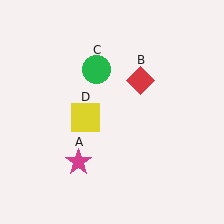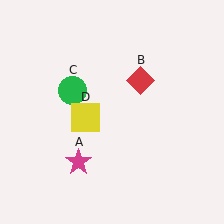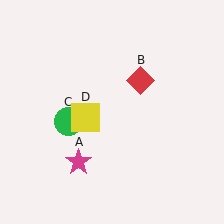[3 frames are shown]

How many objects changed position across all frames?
1 object changed position: green circle (object C).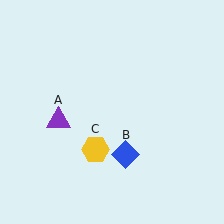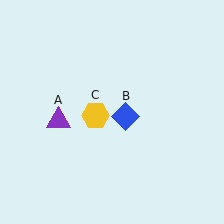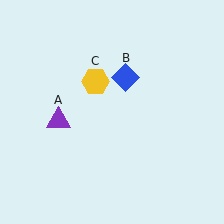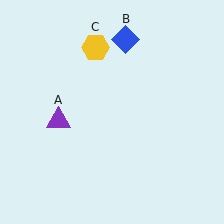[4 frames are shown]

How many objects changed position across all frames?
2 objects changed position: blue diamond (object B), yellow hexagon (object C).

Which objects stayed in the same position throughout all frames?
Purple triangle (object A) remained stationary.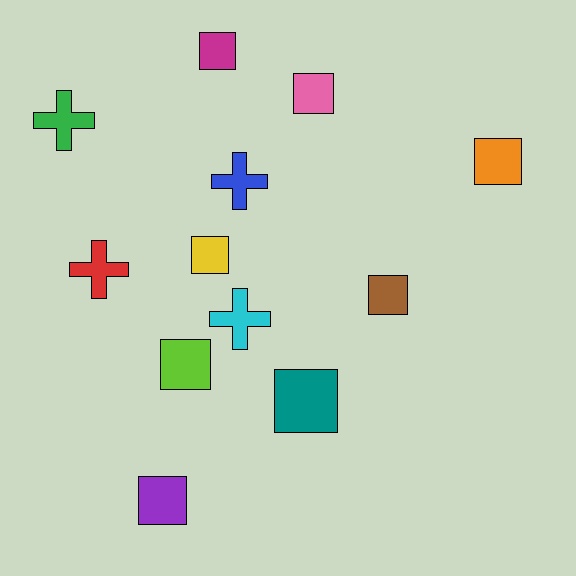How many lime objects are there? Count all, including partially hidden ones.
There is 1 lime object.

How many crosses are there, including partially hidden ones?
There are 4 crosses.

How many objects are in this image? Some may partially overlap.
There are 12 objects.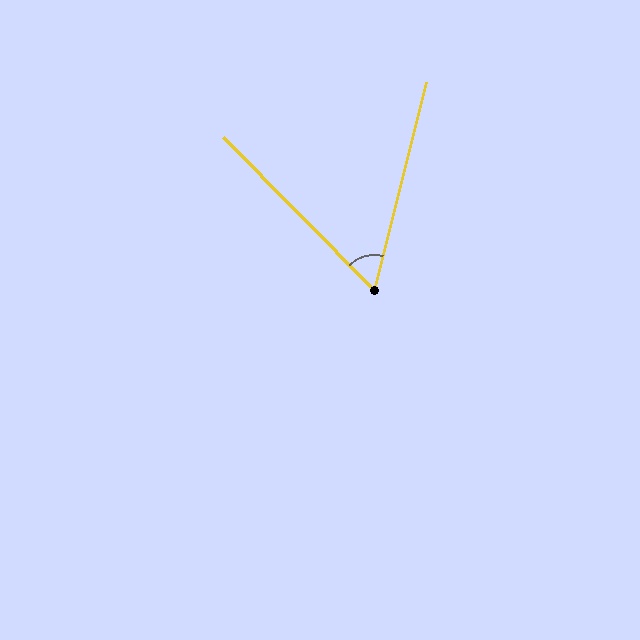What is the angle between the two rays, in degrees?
Approximately 59 degrees.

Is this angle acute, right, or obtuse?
It is acute.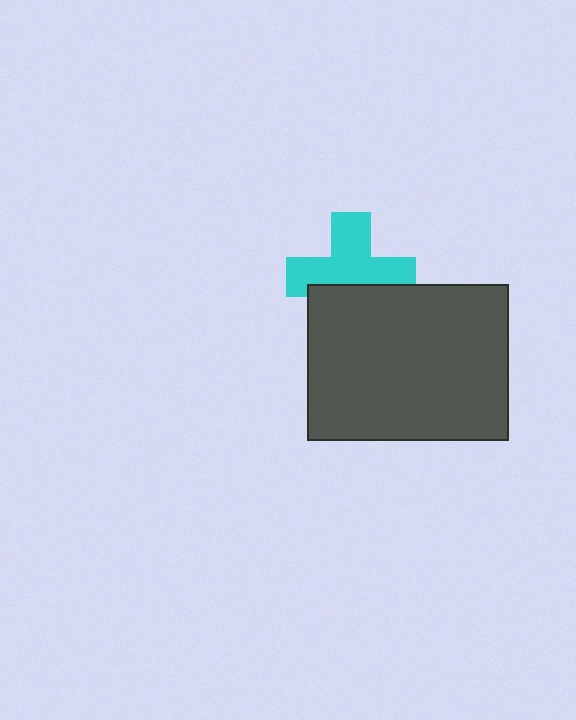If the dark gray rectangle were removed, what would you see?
You would see the complete cyan cross.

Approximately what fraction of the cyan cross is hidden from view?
Roughly 37% of the cyan cross is hidden behind the dark gray rectangle.